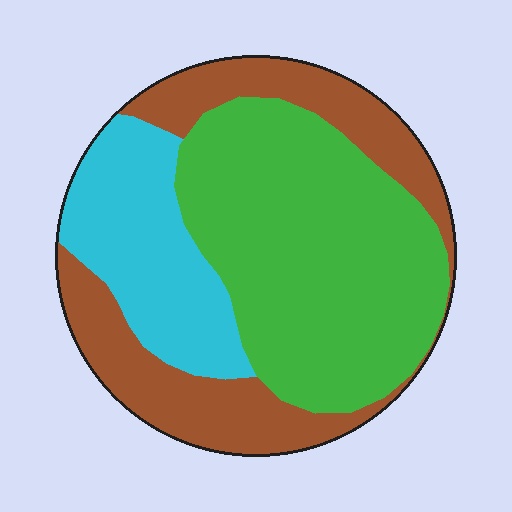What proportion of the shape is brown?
Brown covers roughly 30% of the shape.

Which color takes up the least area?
Cyan, at roughly 20%.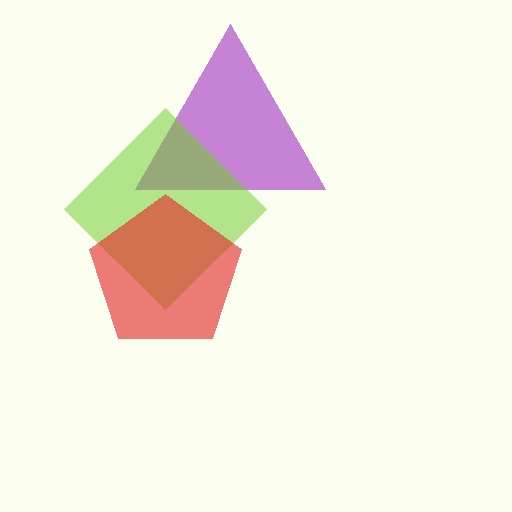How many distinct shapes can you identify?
There are 3 distinct shapes: a purple triangle, a lime diamond, a red pentagon.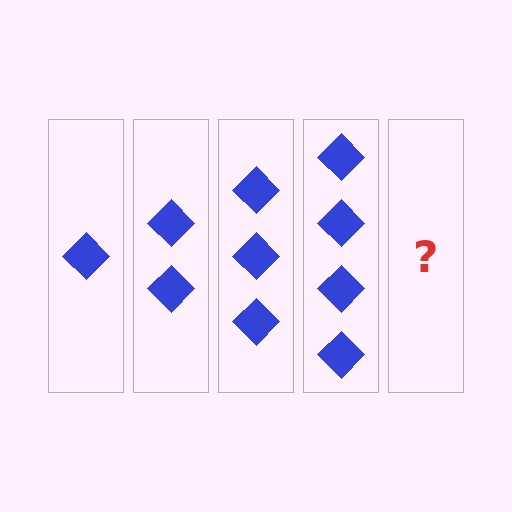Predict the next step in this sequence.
The next step is 5 diamonds.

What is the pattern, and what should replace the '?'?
The pattern is that each step adds one more diamond. The '?' should be 5 diamonds.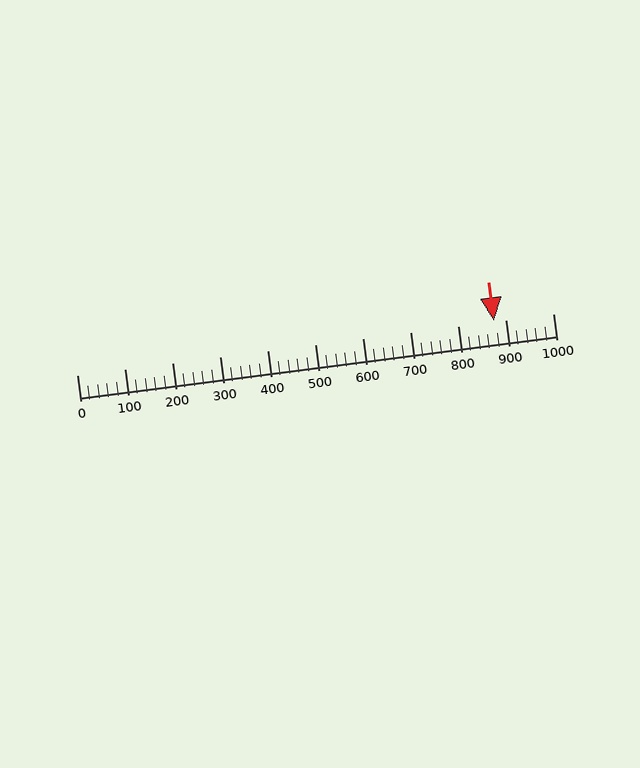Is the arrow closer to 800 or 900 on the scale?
The arrow is closer to 900.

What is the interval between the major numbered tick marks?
The major tick marks are spaced 100 units apart.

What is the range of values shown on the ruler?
The ruler shows values from 0 to 1000.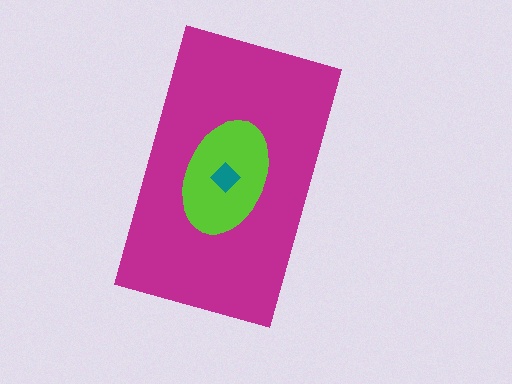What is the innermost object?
The teal diamond.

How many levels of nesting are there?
3.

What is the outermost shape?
The magenta rectangle.